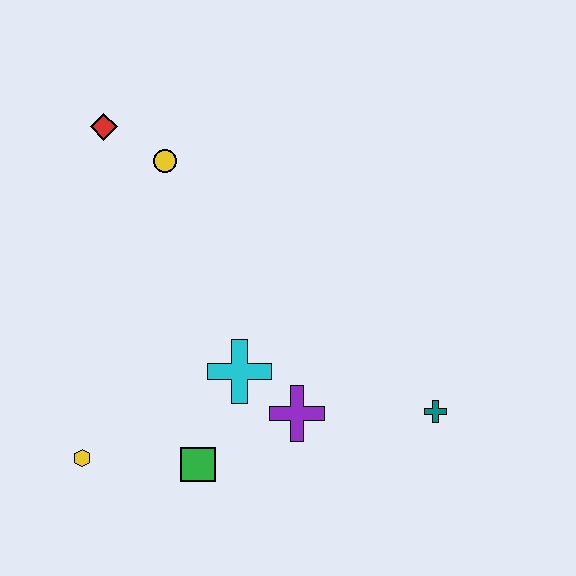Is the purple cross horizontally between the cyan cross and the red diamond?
No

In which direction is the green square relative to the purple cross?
The green square is to the left of the purple cross.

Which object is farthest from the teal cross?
The red diamond is farthest from the teal cross.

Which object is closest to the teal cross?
The purple cross is closest to the teal cross.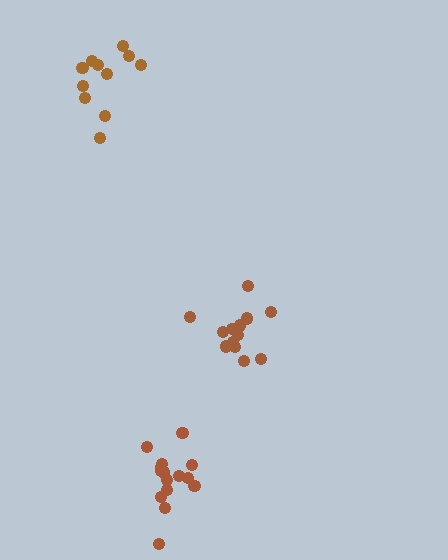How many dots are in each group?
Group 1: 11 dots, Group 2: 15 dots, Group 3: 13 dots (39 total).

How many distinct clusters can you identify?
There are 3 distinct clusters.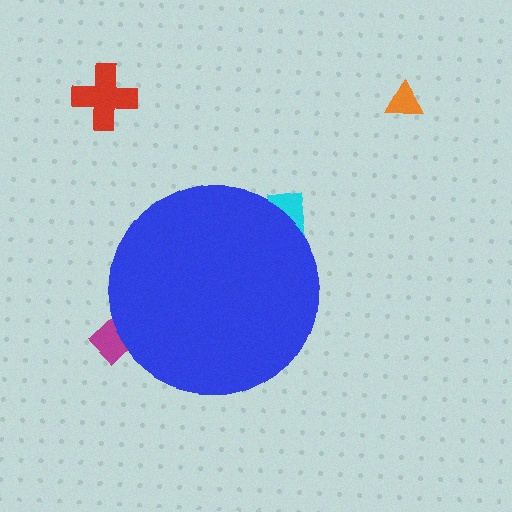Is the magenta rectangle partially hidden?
Yes, the magenta rectangle is partially hidden behind the blue circle.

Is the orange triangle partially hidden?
No, the orange triangle is fully visible.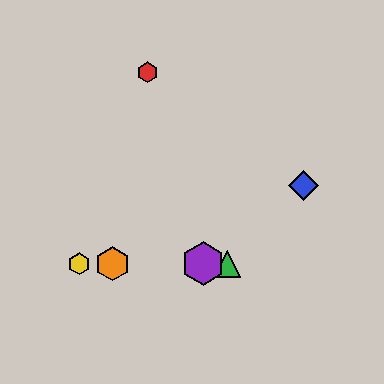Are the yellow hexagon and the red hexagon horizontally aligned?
No, the yellow hexagon is at y≈264 and the red hexagon is at y≈72.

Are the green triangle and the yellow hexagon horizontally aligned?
Yes, both are at y≈264.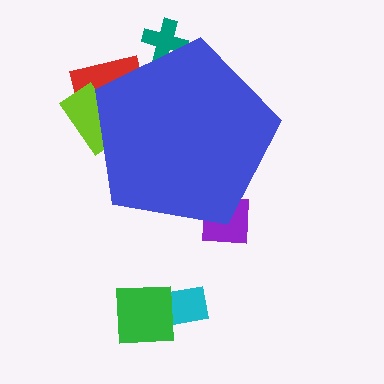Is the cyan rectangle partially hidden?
No, the cyan rectangle is fully visible.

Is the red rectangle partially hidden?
Yes, the red rectangle is partially hidden behind the blue pentagon.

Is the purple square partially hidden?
Yes, the purple square is partially hidden behind the blue pentagon.